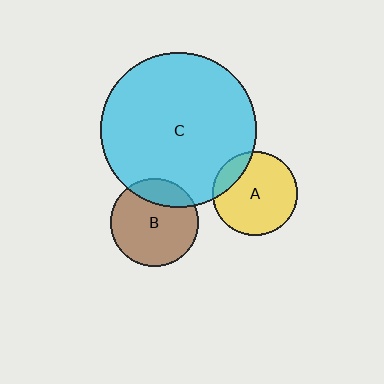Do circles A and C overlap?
Yes.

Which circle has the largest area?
Circle C (cyan).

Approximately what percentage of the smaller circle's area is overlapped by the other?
Approximately 15%.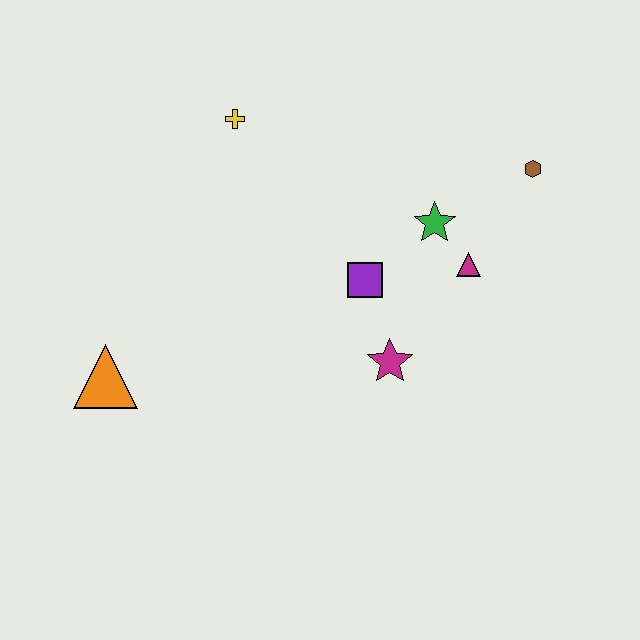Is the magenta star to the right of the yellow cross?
Yes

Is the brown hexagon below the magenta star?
No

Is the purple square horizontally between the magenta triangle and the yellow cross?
Yes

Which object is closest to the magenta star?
The purple square is closest to the magenta star.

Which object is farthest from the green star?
The orange triangle is farthest from the green star.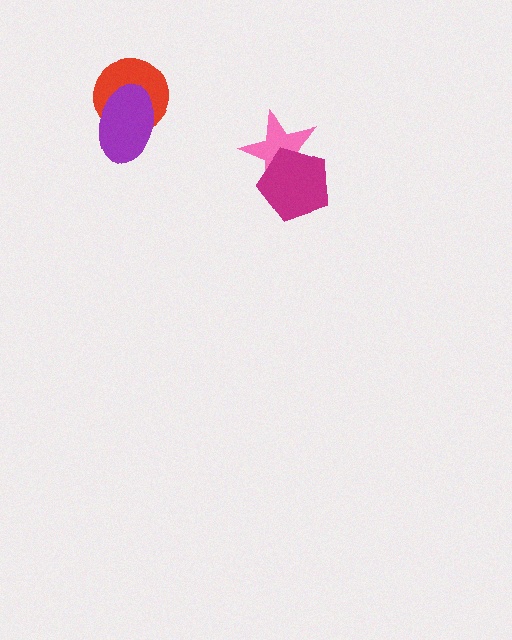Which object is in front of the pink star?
The magenta pentagon is in front of the pink star.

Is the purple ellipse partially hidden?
No, no other shape covers it.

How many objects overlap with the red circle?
1 object overlaps with the red circle.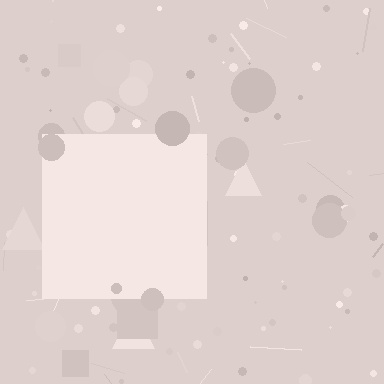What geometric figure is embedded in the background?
A square is embedded in the background.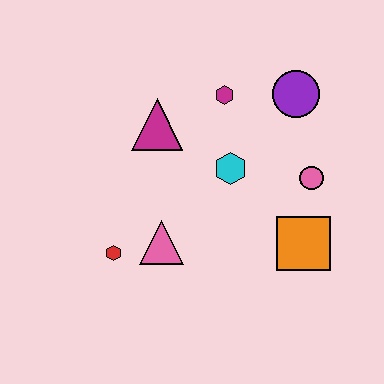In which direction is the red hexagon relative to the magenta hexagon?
The red hexagon is below the magenta hexagon.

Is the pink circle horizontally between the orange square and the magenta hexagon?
No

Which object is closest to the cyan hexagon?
The magenta hexagon is closest to the cyan hexagon.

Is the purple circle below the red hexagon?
No